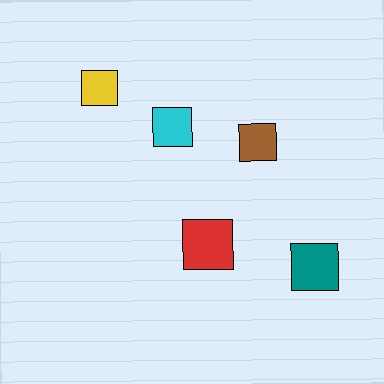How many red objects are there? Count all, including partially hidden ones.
There is 1 red object.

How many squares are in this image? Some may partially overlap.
There are 5 squares.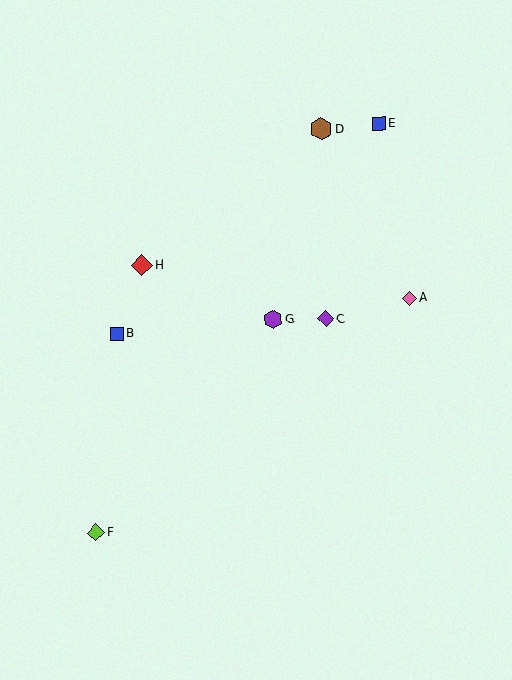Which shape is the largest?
The brown hexagon (labeled D) is the largest.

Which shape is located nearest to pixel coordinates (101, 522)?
The lime diamond (labeled F) at (96, 533) is nearest to that location.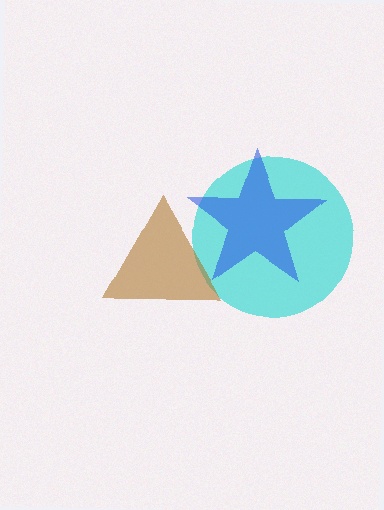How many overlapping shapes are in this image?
There are 3 overlapping shapes in the image.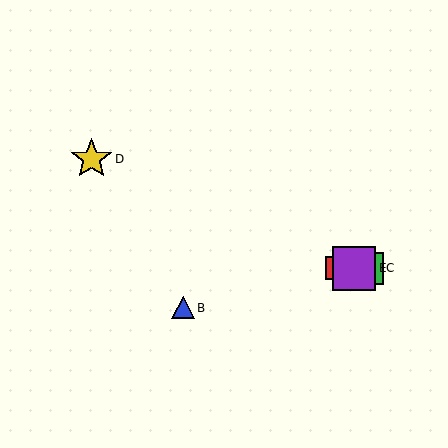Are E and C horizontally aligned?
Yes, both are at y≈268.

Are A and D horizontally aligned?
No, A is at y≈268 and D is at y≈159.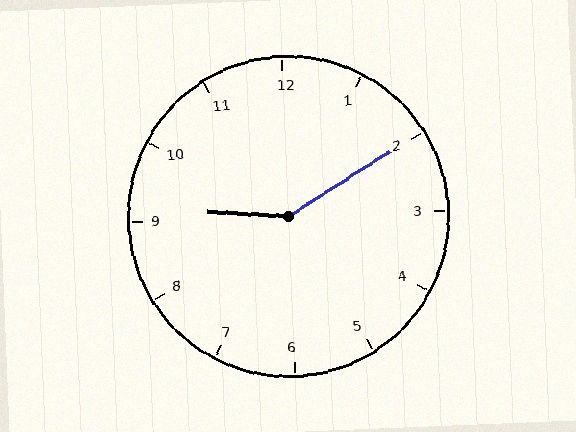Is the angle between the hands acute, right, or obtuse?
It is obtuse.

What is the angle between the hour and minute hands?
Approximately 145 degrees.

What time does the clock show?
9:10.